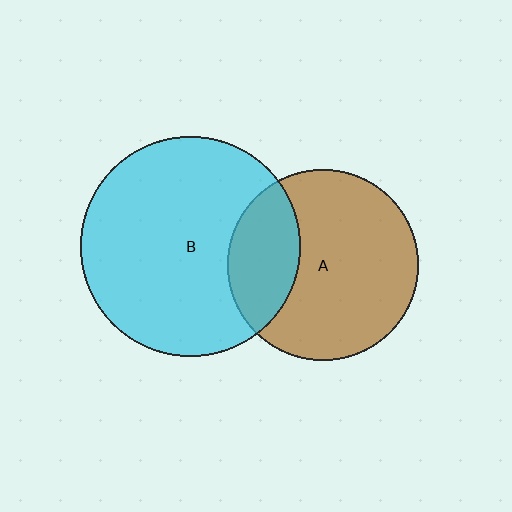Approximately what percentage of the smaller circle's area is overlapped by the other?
Approximately 25%.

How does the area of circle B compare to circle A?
Approximately 1.3 times.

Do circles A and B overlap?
Yes.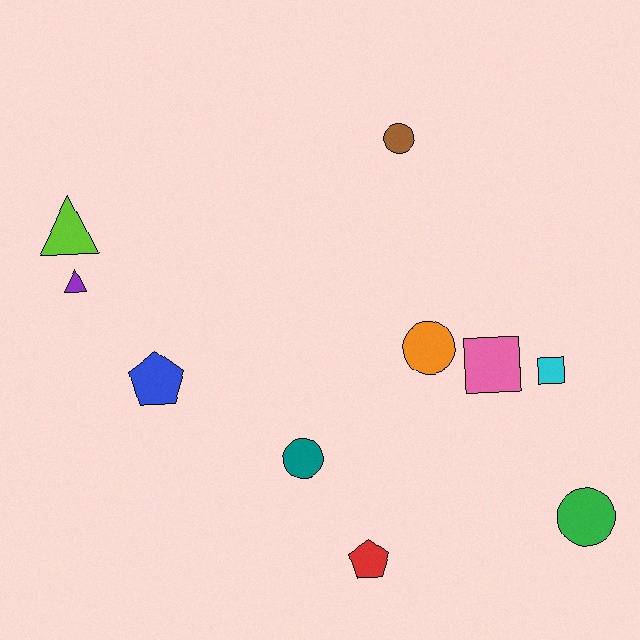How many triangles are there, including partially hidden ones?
There are 2 triangles.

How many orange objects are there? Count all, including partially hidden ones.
There is 1 orange object.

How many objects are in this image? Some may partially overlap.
There are 10 objects.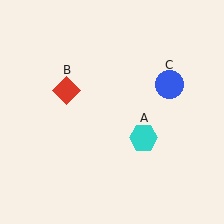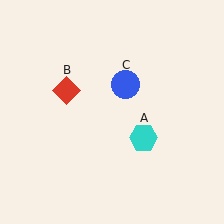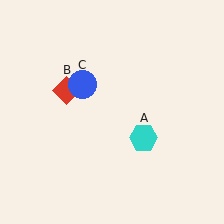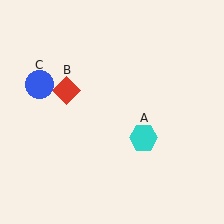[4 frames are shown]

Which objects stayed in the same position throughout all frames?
Cyan hexagon (object A) and red diamond (object B) remained stationary.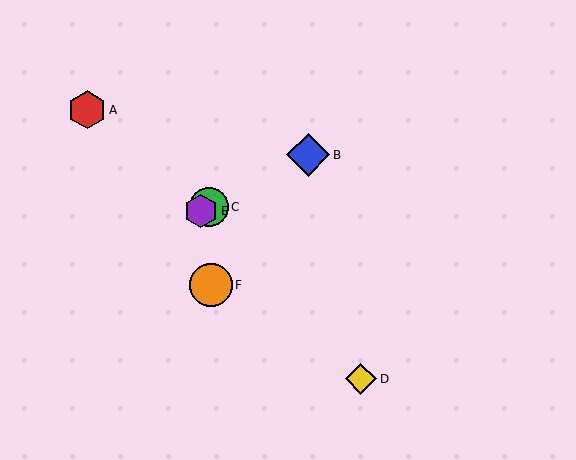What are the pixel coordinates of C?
Object C is at (209, 207).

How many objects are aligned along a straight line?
3 objects (B, C, E) are aligned along a straight line.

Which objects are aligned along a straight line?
Objects B, C, E are aligned along a straight line.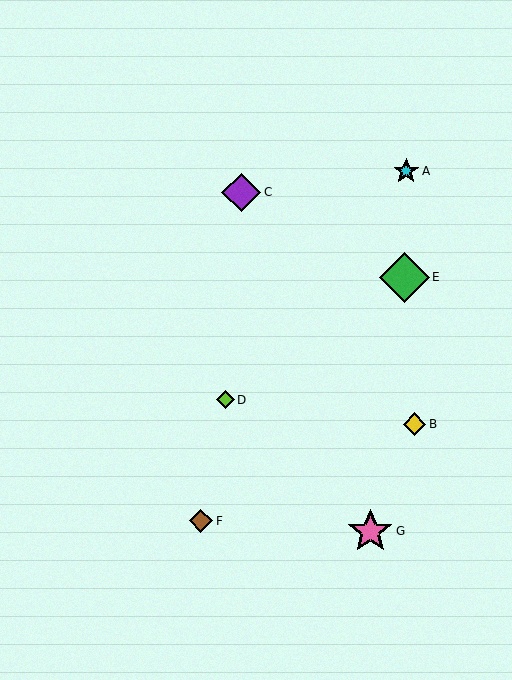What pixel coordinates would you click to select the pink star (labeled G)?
Click at (370, 531) to select the pink star G.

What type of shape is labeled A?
Shape A is a cyan star.